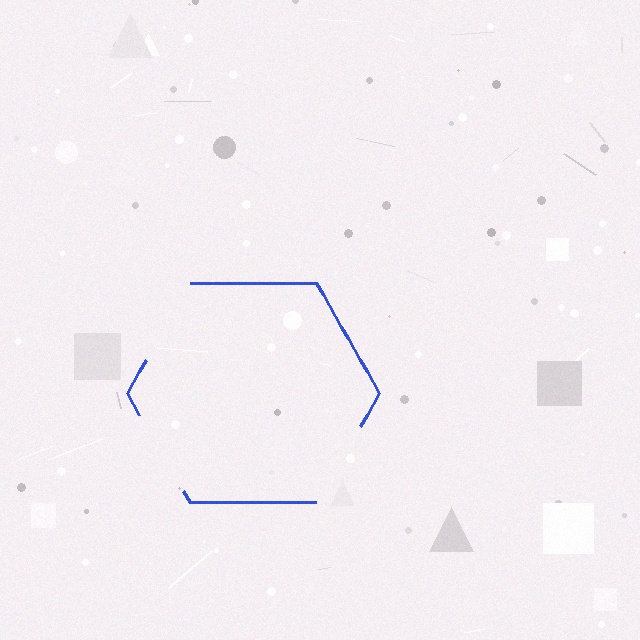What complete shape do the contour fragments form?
The contour fragments form a hexagon.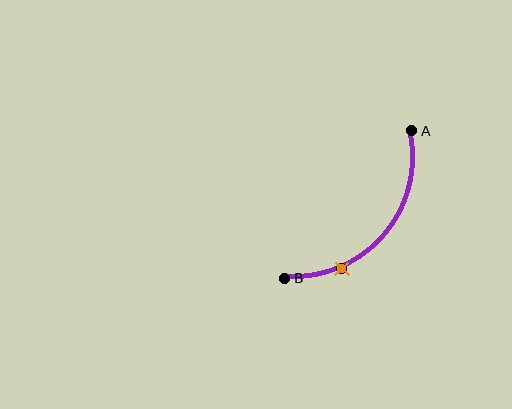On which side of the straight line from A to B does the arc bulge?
The arc bulges below and to the right of the straight line connecting A and B.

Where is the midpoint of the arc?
The arc midpoint is the point on the curve farthest from the straight line joining A and B. It sits below and to the right of that line.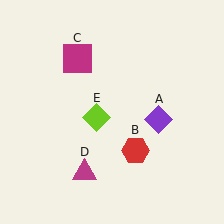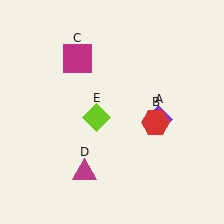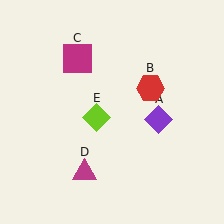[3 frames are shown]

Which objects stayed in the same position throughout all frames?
Purple diamond (object A) and magenta square (object C) and magenta triangle (object D) and lime diamond (object E) remained stationary.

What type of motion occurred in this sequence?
The red hexagon (object B) rotated counterclockwise around the center of the scene.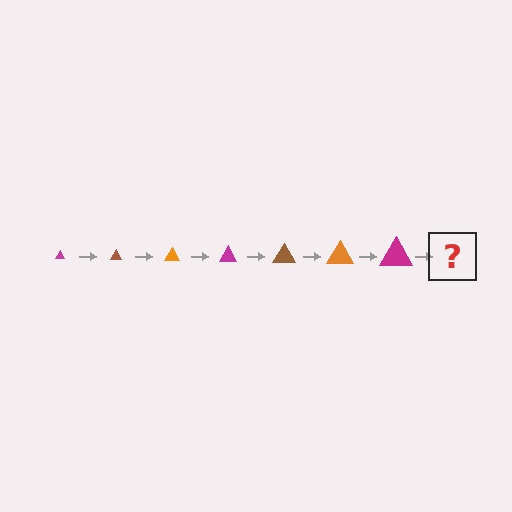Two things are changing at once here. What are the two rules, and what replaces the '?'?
The two rules are that the triangle grows larger each step and the color cycles through magenta, brown, and orange. The '?' should be a brown triangle, larger than the previous one.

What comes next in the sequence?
The next element should be a brown triangle, larger than the previous one.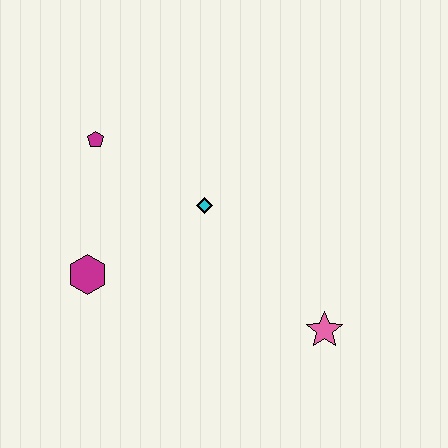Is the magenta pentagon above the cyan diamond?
Yes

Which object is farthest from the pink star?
The magenta pentagon is farthest from the pink star.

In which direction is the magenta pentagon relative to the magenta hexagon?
The magenta pentagon is above the magenta hexagon.